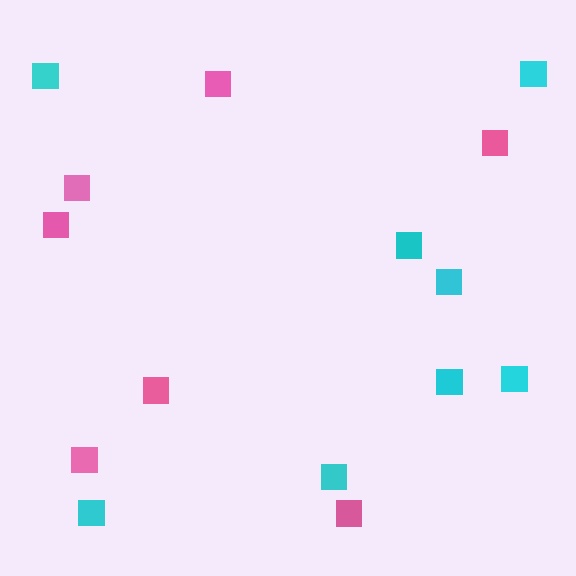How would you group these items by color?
There are 2 groups: one group of pink squares (7) and one group of cyan squares (8).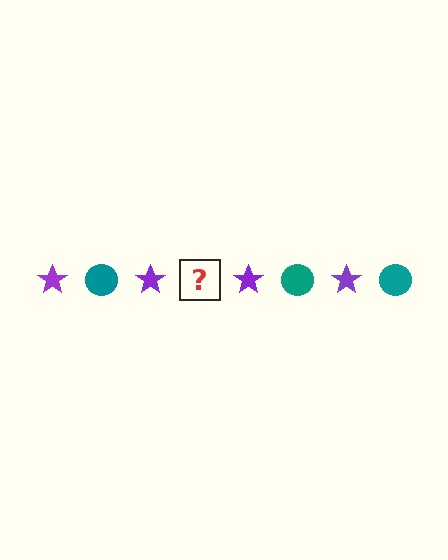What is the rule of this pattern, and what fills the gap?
The rule is that the pattern alternates between purple star and teal circle. The gap should be filled with a teal circle.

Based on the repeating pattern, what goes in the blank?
The blank should be a teal circle.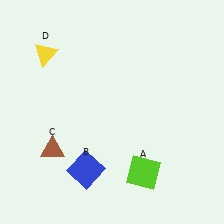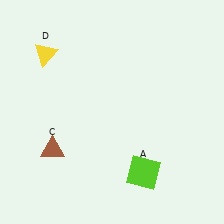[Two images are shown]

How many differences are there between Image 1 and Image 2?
There is 1 difference between the two images.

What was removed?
The blue square (B) was removed in Image 2.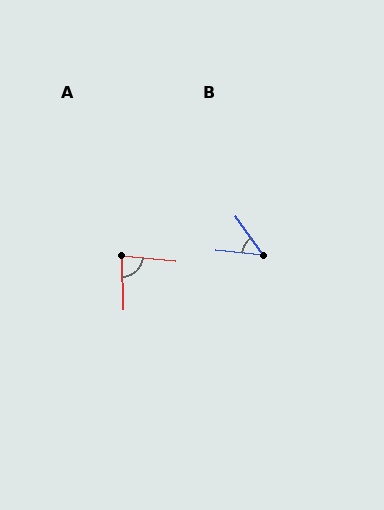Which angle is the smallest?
B, at approximately 49 degrees.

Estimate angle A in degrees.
Approximately 82 degrees.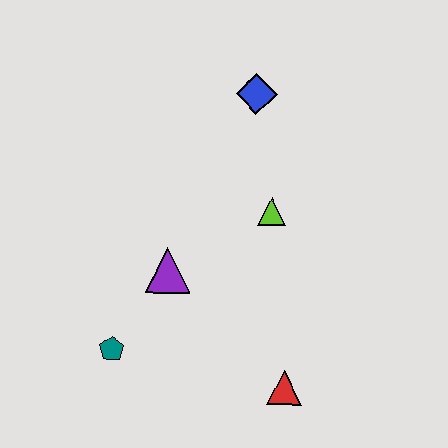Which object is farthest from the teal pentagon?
The blue diamond is farthest from the teal pentagon.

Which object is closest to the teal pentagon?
The purple triangle is closest to the teal pentagon.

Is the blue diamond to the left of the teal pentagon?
No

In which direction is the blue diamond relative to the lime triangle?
The blue diamond is above the lime triangle.